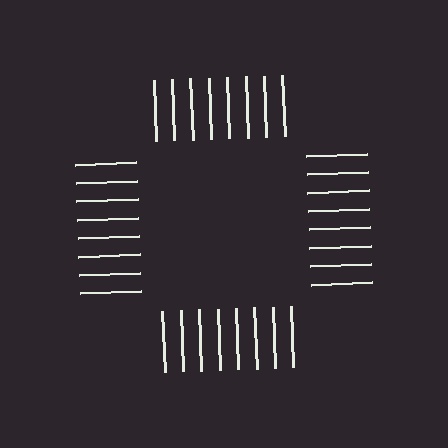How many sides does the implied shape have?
4 sides — the line-ends trace a square.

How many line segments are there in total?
32 — 8 along each of the 4 edges.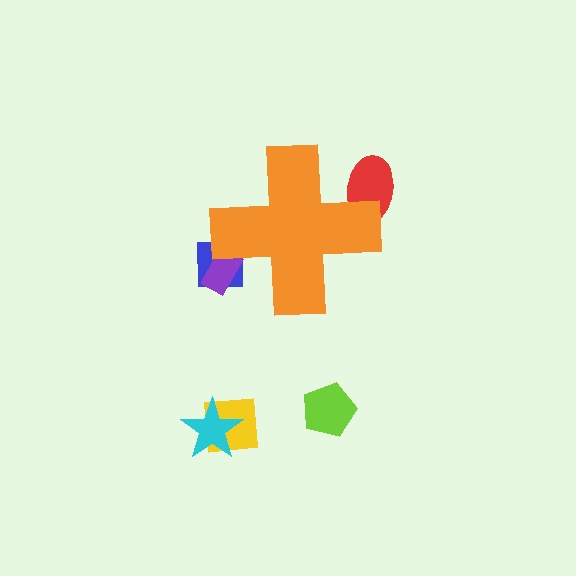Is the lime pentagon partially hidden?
No, the lime pentagon is fully visible.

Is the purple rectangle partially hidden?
Yes, the purple rectangle is partially hidden behind the orange cross.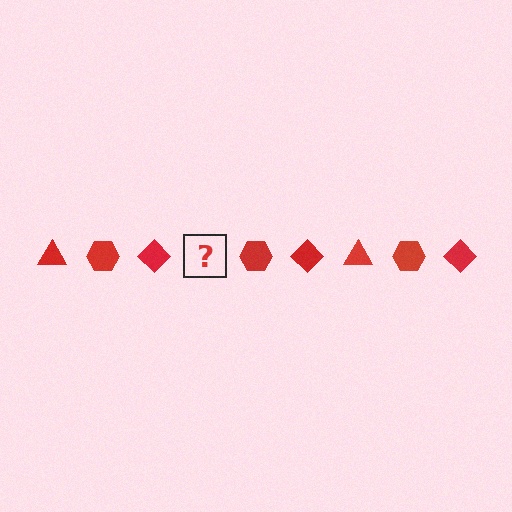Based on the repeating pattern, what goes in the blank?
The blank should be a red triangle.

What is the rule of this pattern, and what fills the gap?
The rule is that the pattern cycles through triangle, hexagon, diamond shapes in red. The gap should be filled with a red triangle.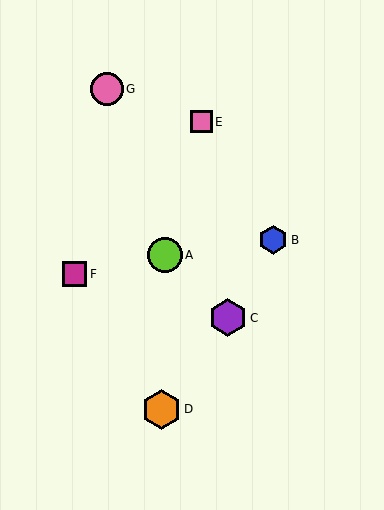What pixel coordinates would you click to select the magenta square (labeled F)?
Click at (74, 274) to select the magenta square F.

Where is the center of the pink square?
The center of the pink square is at (201, 122).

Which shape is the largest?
The orange hexagon (labeled D) is the largest.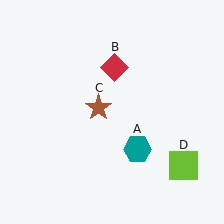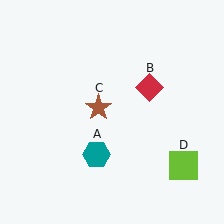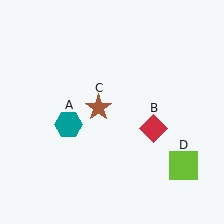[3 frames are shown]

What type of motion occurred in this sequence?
The teal hexagon (object A), red diamond (object B) rotated clockwise around the center of the scene.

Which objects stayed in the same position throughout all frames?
Brown star (object C) and lime square (object D) remained stationary.